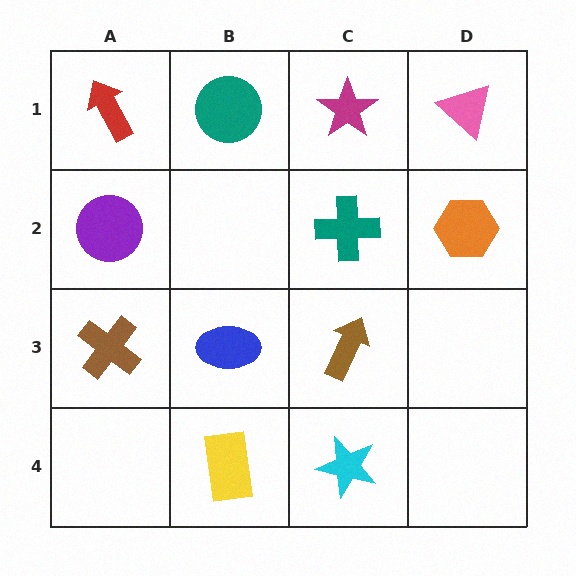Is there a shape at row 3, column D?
No, that cell is empty.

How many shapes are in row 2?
3 shapes.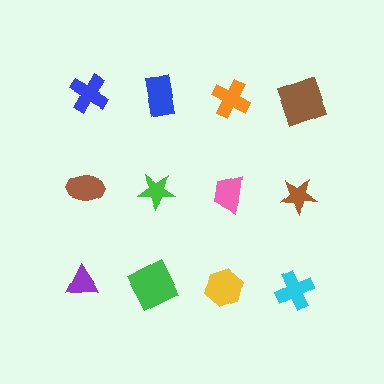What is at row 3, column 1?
A purple triangle.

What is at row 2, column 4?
A brown star.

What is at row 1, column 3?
An orange cross.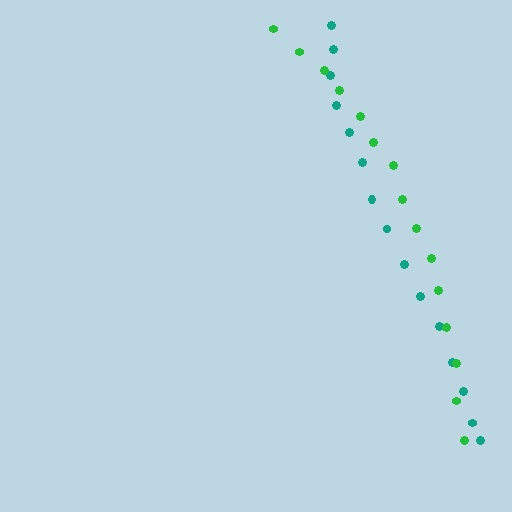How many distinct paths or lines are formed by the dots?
There are 2 distinct paths.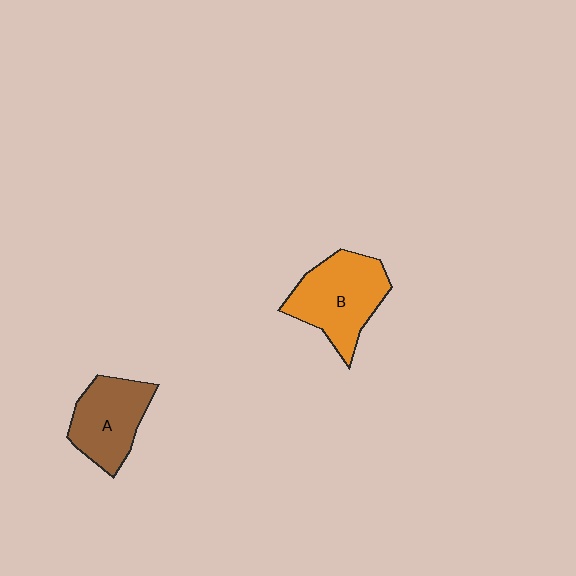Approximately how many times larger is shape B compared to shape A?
Approximately 1.2 times.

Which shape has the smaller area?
Shape A (brown).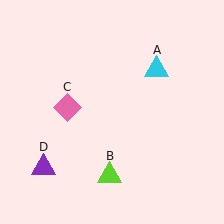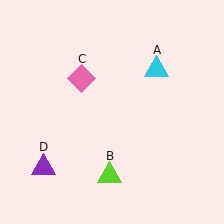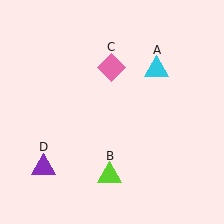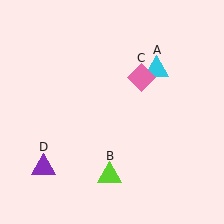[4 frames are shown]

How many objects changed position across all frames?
1 object changed position: pink diamond (object C).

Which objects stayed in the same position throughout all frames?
Cyan triangle (object A) and lime triangle (object B) and purple triangle (object D) remained stationary.